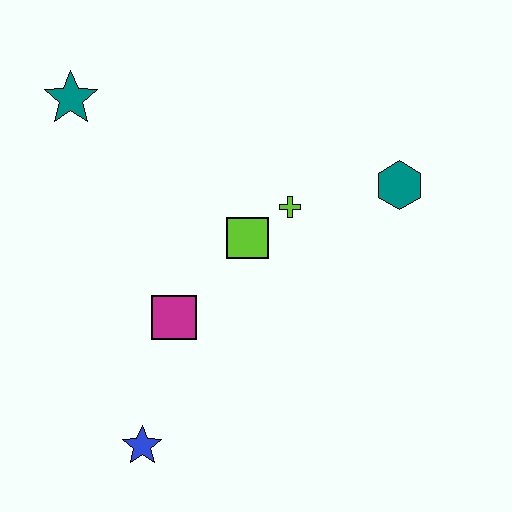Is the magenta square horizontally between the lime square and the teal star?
Yes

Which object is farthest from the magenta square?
The teal hexagon is farthest from the magenta square.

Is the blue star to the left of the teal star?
No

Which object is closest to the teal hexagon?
The lime cross is closest to the teal hexagon.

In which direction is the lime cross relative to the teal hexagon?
The lime cross is to the left of the teal hexagon.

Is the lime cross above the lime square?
Yes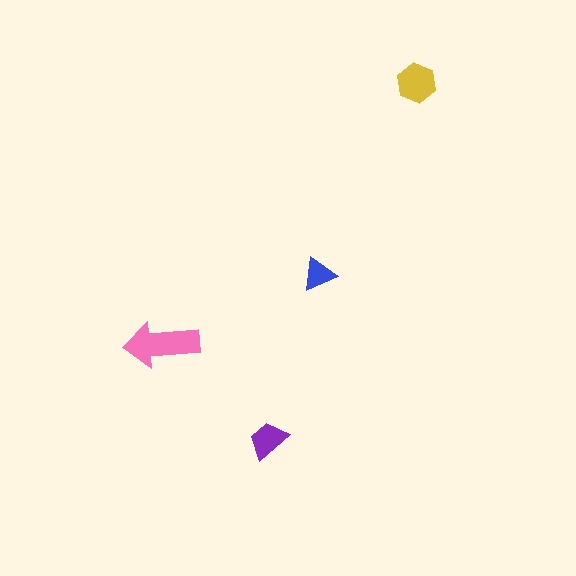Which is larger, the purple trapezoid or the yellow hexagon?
The yellow hexagon.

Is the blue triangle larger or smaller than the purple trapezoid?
Smaller.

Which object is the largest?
The pink arrow.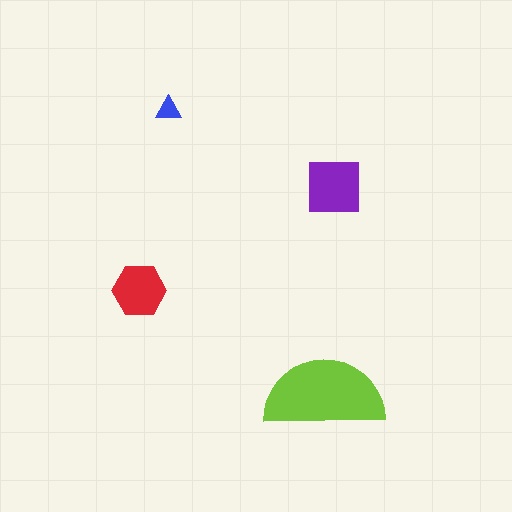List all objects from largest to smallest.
The lime semicircle, the purple square, the red hexagon, the blue triangle.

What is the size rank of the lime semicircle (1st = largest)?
1st.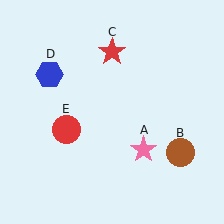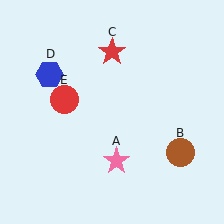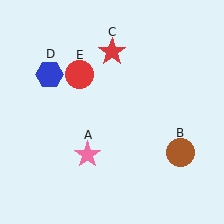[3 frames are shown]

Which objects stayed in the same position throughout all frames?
Brown circle (object B) and red star (object C) and blue hexagon (object D) remained stationary.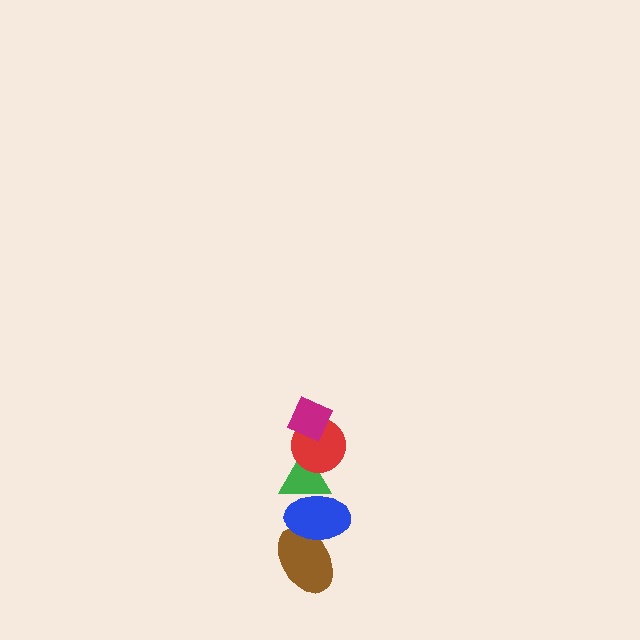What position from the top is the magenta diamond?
The magenta diamond is 1st from the top.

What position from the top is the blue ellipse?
The blue ellipse is 4th from the top.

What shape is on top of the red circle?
The magenta diamond is on top of the red circle.